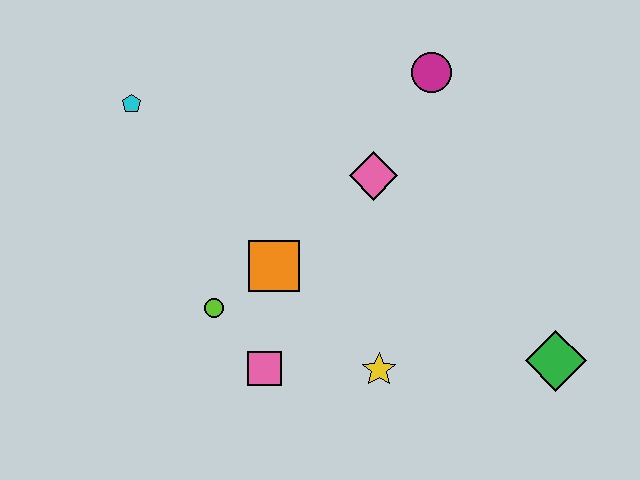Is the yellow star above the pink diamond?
No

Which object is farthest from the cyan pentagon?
The green diamond is farthest from the cyan pentagon.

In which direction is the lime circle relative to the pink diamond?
The lime circle is to the left of the pink diamond.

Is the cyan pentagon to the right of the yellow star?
No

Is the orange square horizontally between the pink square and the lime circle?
No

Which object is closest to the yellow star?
The pink square is closest to the yellow star.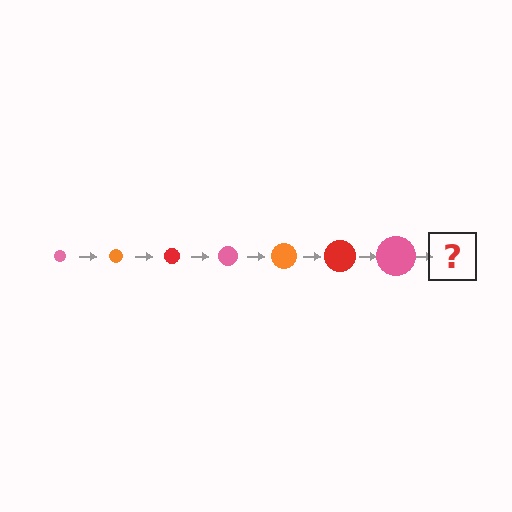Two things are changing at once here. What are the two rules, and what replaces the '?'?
The two rules are that the circle grows larger each step and the color cycles through pink, orange, and red. The '?' should be an orange circle, larger than the previous one.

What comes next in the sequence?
The next element should be an orange circle, larger than the previous one.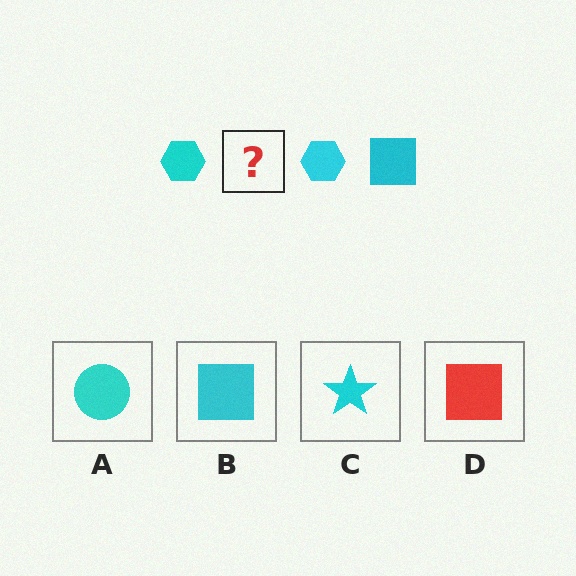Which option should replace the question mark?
Option B.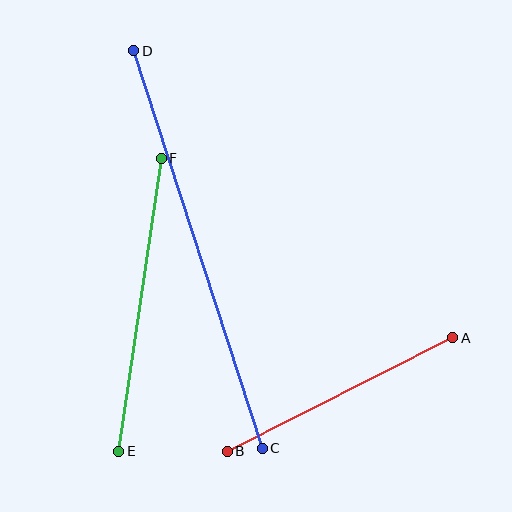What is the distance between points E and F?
The distance is approximately 296 pixels.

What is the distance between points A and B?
The distance is approximately 253 pixels.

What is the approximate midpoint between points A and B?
The midpoint is at approximately (340, 394) pixels.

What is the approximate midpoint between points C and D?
The midpoint is at approximately (198, 250) pixels.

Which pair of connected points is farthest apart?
Points C and D are farthest apart.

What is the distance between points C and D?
The distance is approximately 418 pixels.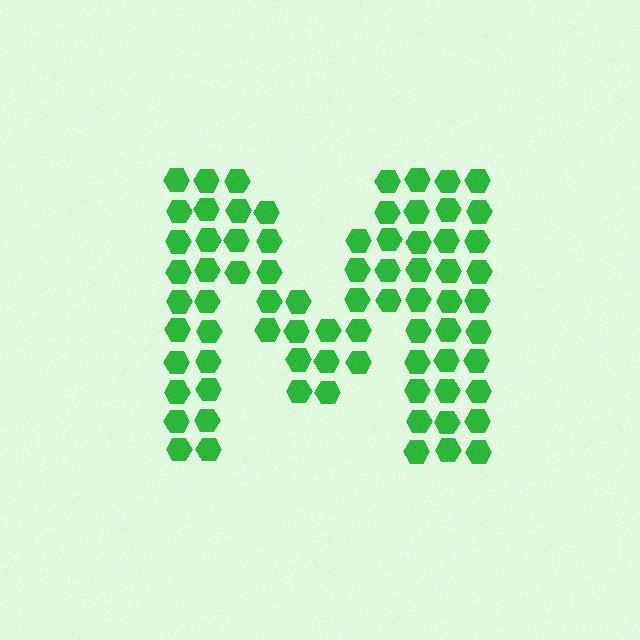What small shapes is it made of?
It is made of small hexagons.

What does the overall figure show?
The overall figure shows the letter M.